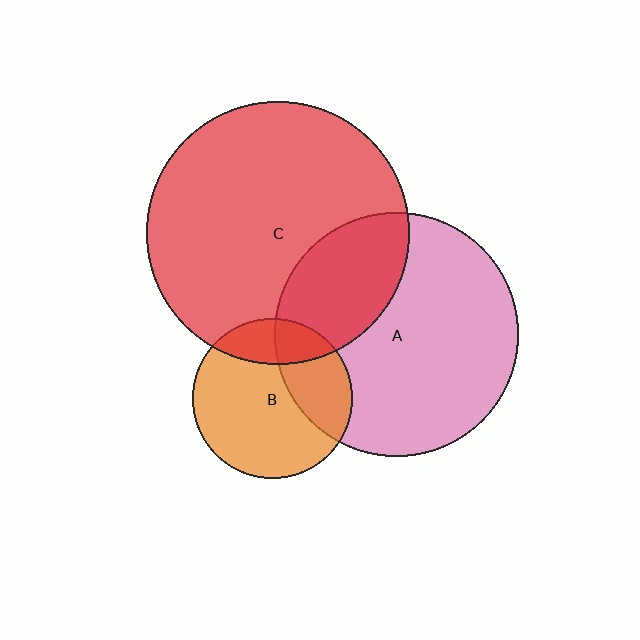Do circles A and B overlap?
Yes.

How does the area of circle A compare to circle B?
Approximately 2.3 times.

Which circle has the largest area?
Circle C (red).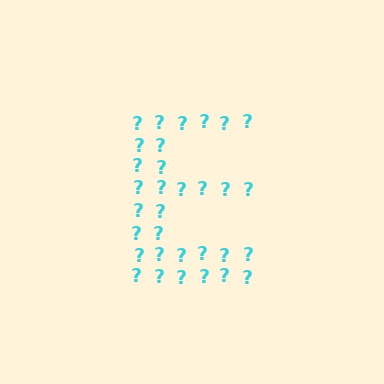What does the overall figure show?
The overall figure shows the letter E.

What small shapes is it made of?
It is made of small question marks.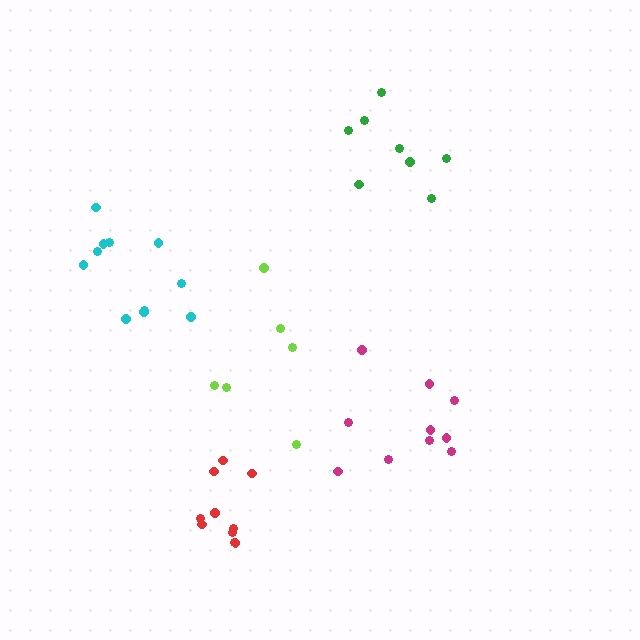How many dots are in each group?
Group 1: 10 dots, Group 2: 10 dots, Group 3: 6 dots, Group 4: 8 dots, Group 5: 11 dots (45 total).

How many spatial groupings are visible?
There are 5 spatial groupings.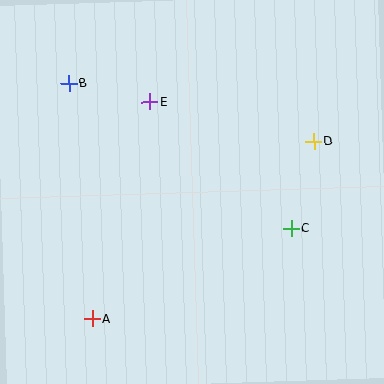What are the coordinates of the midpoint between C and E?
The midpoint between C and E is at (221, 165).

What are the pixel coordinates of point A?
Point A is at (92, 319).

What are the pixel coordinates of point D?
Point D is at (314, 141).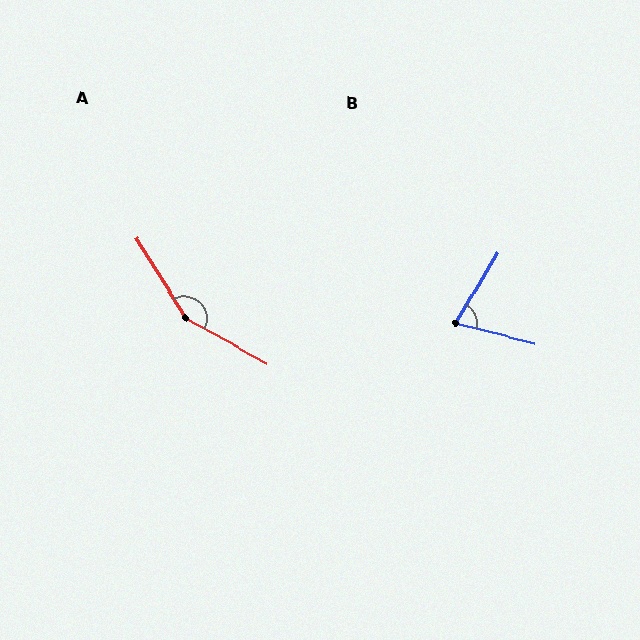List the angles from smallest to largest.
B (73°), A (151°).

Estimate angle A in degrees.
Approximately 151 degrees.